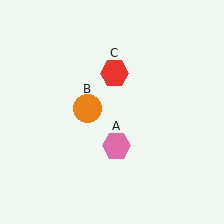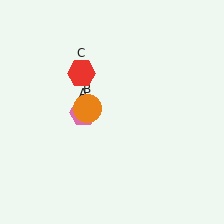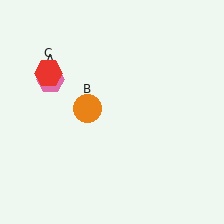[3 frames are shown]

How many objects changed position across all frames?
2 objects changed position: pink hexagon (object A), red hexagon (object C).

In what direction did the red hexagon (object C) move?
The red hexagon (object C) moved left.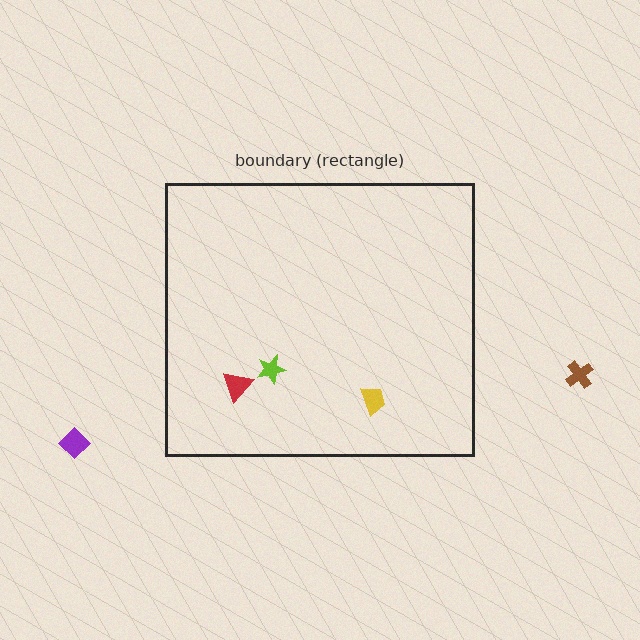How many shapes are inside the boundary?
3 inside, 2 outside.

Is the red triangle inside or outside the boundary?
Inside.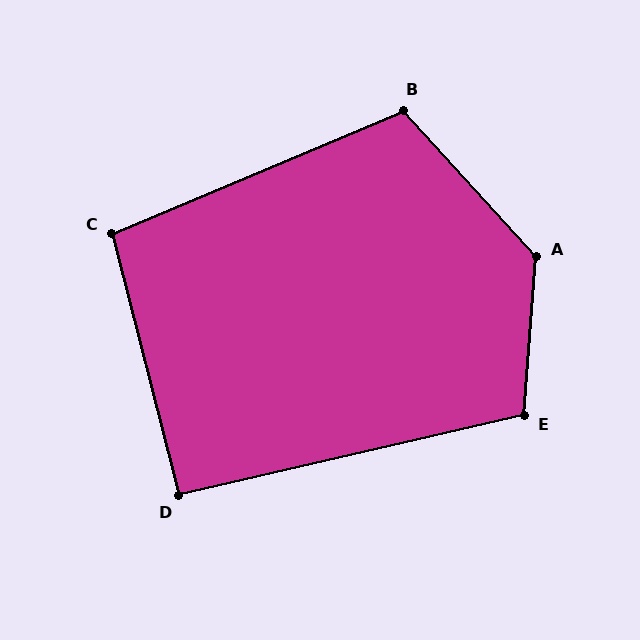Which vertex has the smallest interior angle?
D, at approximately 91 degrees.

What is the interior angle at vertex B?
Approximately 110 degrees (obtuse).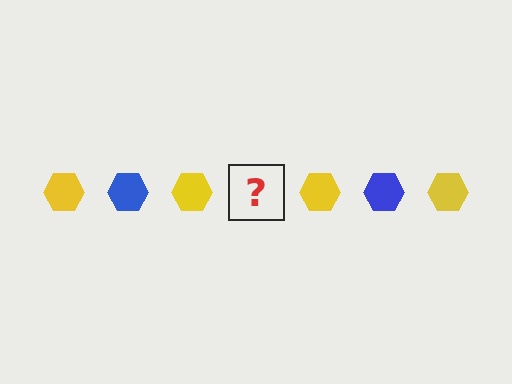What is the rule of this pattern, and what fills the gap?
The rule is that the pattern cycles through yellow, blue hexagons. The gap should be filled with a blue hexagon.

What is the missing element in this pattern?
The missing element is a blue hexagon.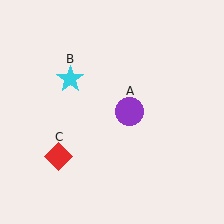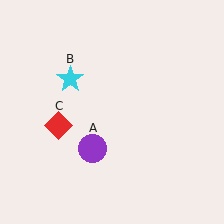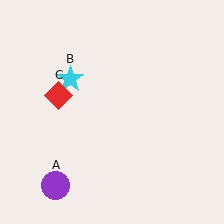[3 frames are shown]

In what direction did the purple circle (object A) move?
The purple circle (object A) moved down and to the left.